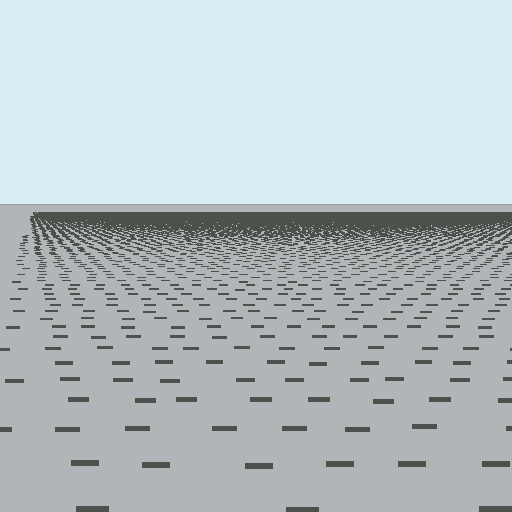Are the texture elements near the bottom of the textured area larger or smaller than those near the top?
Larger. Near the bottom, elements are closer to the viewer and appear at a bigger on-screen size.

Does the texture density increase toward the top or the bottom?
Density increases toward the top.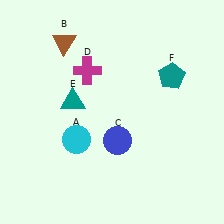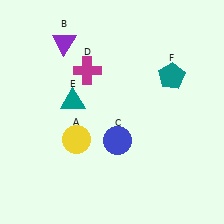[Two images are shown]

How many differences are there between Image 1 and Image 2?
There are 2 differences between the two images.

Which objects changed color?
A changed from cyan to yellow. B changed from brown to purple.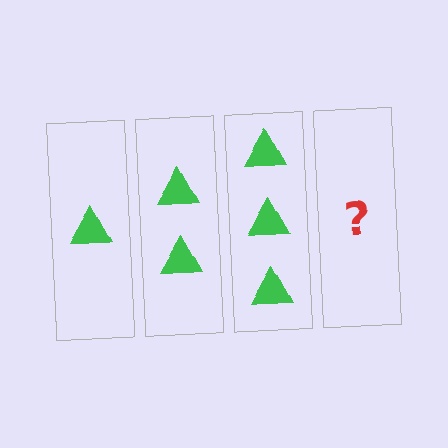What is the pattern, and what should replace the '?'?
The pattern is that each step adds one more triangle. The '?' should be 4 triangles.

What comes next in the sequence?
The next element should be 4 triangles.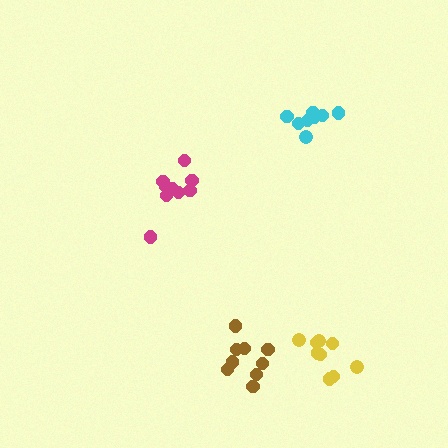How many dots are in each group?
Group 1: 9 dots, Group 2: 8 dots, Group 3: 9 dots, Group 4: 9 dots (35 total).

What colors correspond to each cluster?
The clusters are colored: brown, cyan, magenta, yellow.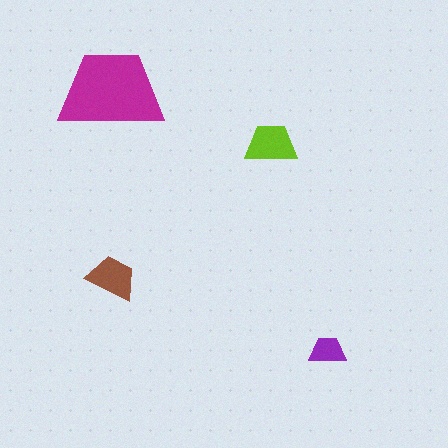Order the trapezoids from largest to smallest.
the magenta one, the lime one, the brown one, the purple one.